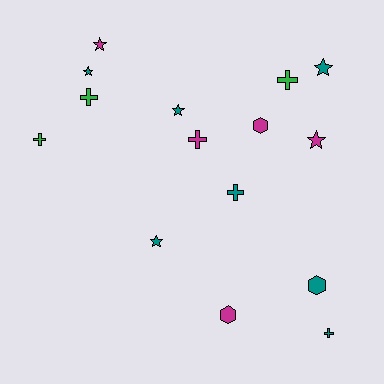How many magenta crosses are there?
There is 1 magenta cross.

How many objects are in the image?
There are 15 objects.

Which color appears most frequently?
Teal, with 7 objects.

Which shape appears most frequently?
Star, with 6 objects.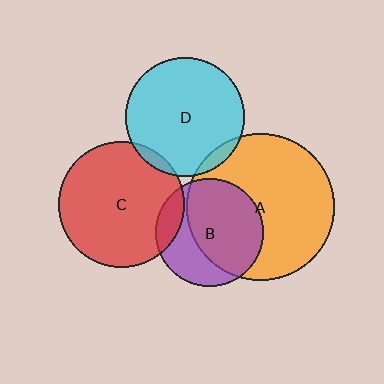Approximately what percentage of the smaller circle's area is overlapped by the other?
Approximately 5%.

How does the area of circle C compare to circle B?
Approximately 1.4 times.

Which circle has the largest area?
Circle A (orange).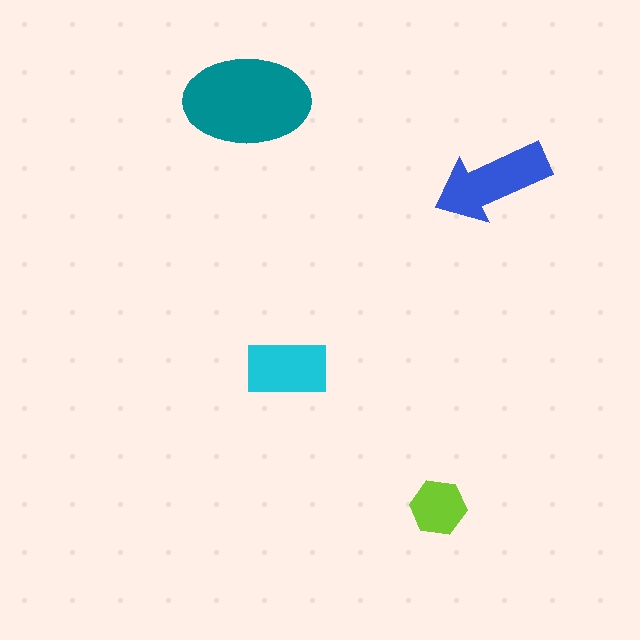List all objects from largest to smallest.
The teal ellipse, the blue arrow, the cyan rectangle, the lime hexagon.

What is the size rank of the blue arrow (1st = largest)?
2nd.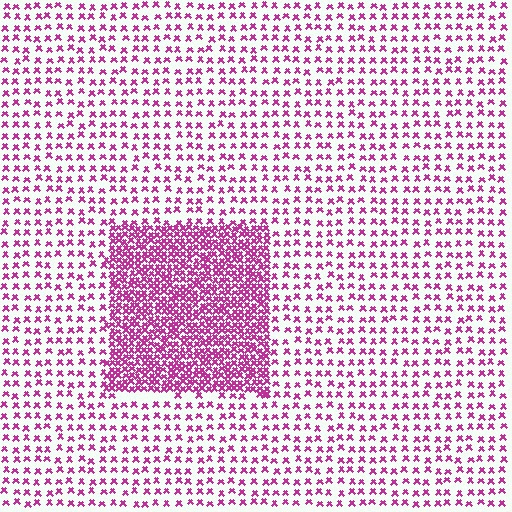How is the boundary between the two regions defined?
The boundary is defined by a change in element density (approximately 2.8x ratio). All elements are the same color, size, and shape.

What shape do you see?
I see a rectangle.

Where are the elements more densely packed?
The elements are more densely packed inside the rectangle boundary.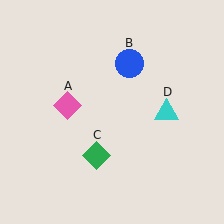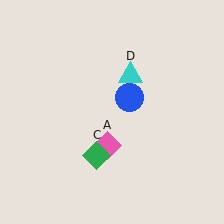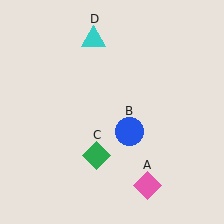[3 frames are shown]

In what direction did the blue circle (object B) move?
The blue circle (object B) moved down.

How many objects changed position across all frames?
3 objects changed position: pink diamond (object A), blue circle (object B), cyan triangle (object D).